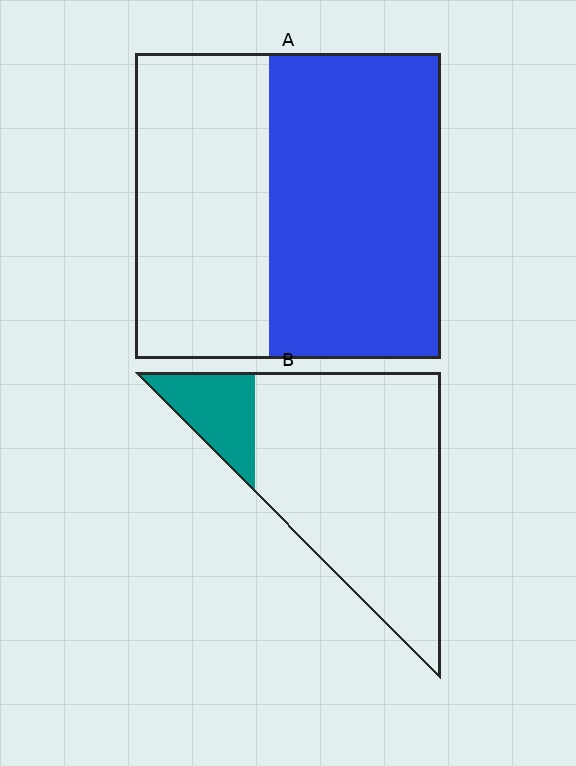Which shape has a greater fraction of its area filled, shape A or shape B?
Shape A.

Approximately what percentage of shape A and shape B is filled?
A is approximately 55% and B is approximately 15%.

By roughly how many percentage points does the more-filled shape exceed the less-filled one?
By roughly 40 percentage points (A over B).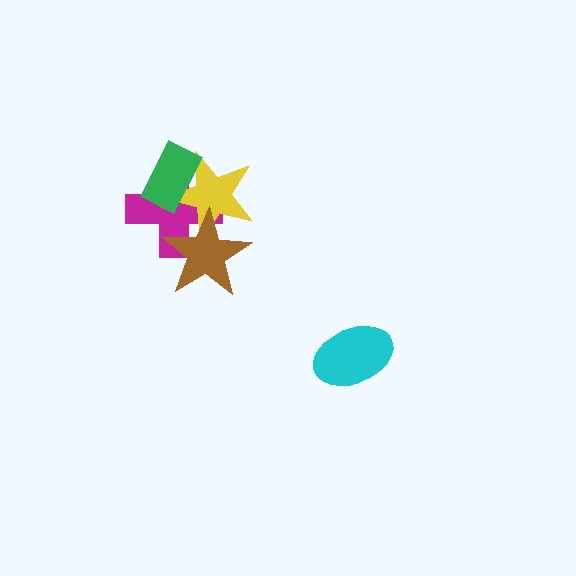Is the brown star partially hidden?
No, no other shape covers it.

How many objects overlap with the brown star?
2 objects overlap with the brown star.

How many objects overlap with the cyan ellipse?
0 objects overlap with the cyan ellipse.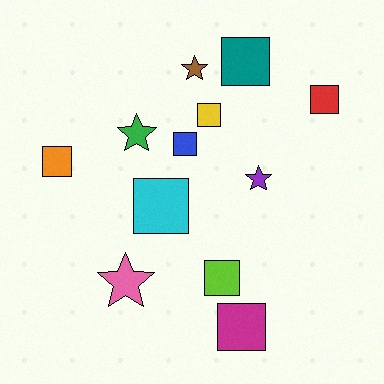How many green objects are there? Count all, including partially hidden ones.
There is 1 green object.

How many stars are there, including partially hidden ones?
There are 4 stars.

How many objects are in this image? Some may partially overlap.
There are 12 objects.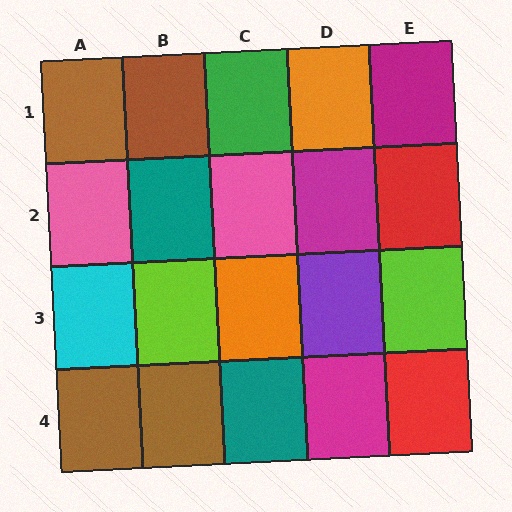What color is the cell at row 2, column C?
Pink.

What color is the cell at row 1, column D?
Orange.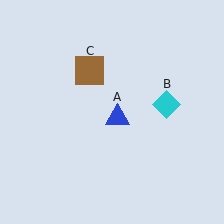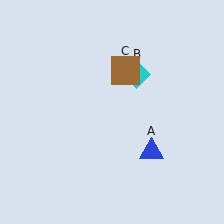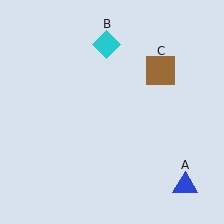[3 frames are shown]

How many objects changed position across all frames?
3 objects changed position: blue triangle (object A), cyan diamond (object B), brown square (object C).